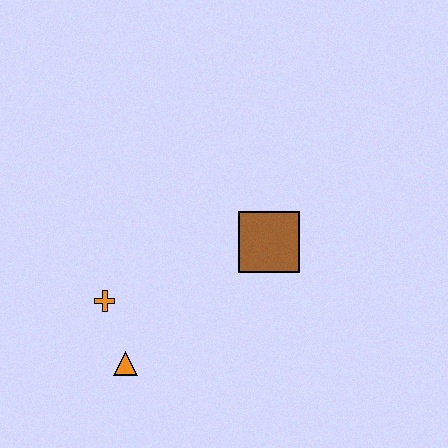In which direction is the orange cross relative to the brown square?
The orange cross is to the left of the brown square.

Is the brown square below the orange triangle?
No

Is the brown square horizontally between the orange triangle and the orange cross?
No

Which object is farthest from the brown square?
The orange triangle is farthest from the brown square.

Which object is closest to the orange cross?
The orange triangle is closest to the orange cross.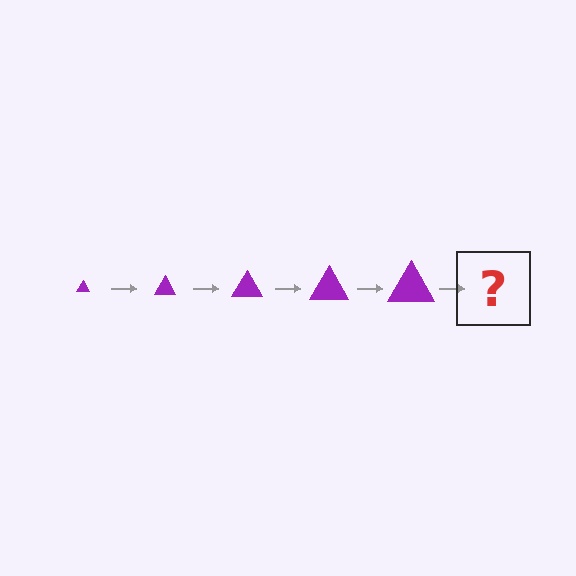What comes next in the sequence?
The next element should be a purple triangle, larger than the previous one.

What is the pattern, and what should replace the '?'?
The pattern is that the triangle gets progressively larger each step. The '?' should be a purple triangle, larger than the previous one.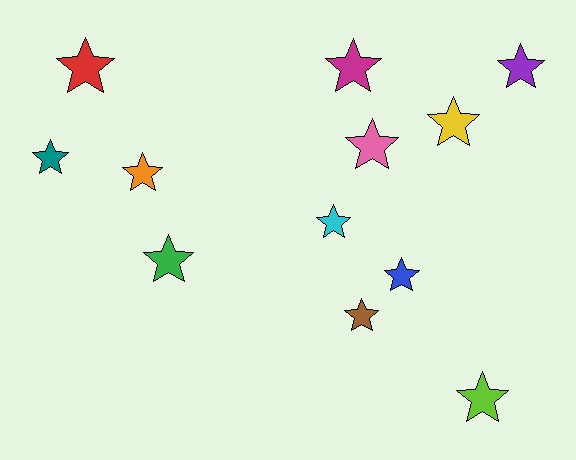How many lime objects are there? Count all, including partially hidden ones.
There is 1 lime object.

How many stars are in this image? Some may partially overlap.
There are 12 stars.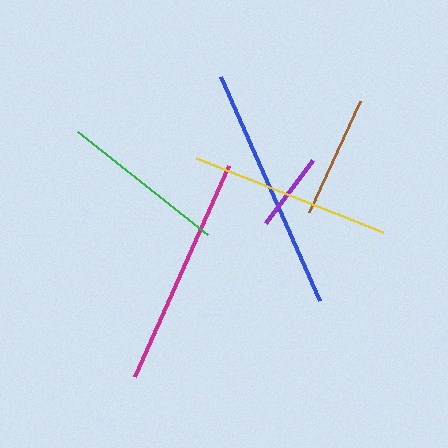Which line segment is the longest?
The blue line is the longest at approximately 245 pixels.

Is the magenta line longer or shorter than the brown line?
The magenta line is longer than the brown line.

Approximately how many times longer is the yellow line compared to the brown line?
The yellow line is approximately 1.6 times the length of the brown line.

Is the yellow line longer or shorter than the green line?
The yellow line is longer than the green line.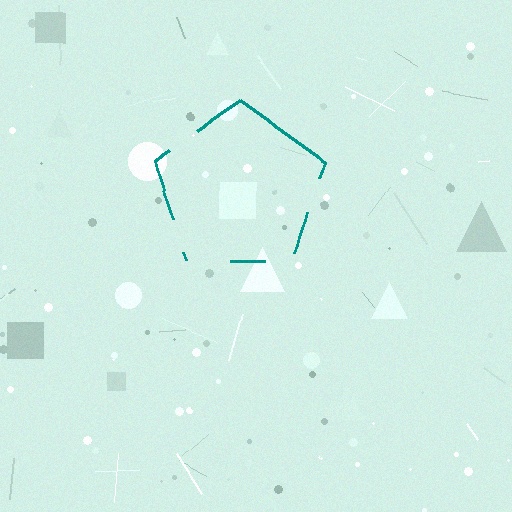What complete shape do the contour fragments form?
The contour fragments form a pentagon.